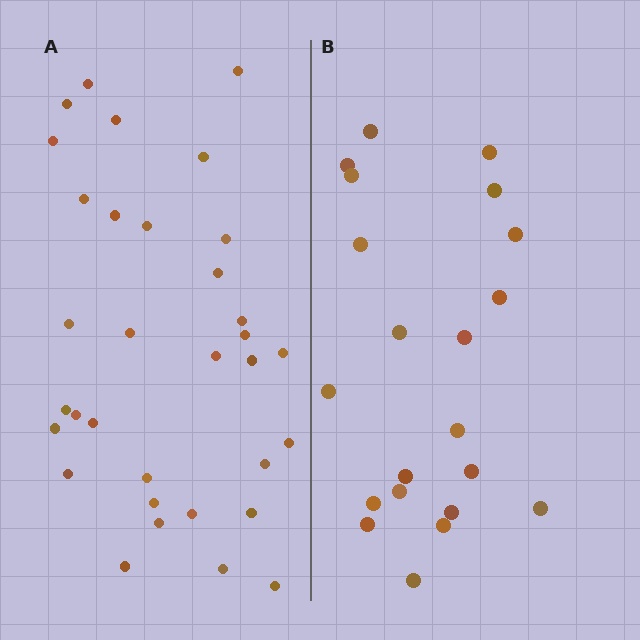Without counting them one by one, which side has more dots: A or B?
Region A (the left region) has more dots.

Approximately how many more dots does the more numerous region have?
Region A has roughly 12 or so more dots than region B.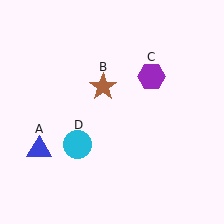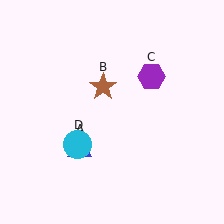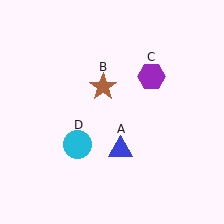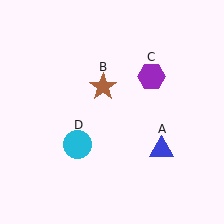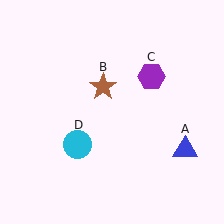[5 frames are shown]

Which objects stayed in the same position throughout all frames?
Brown star (object B) and purple hexagon (object C) and cyan circle (object D) remained stationary.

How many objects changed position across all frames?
1 object changed position: blue triangle (object A).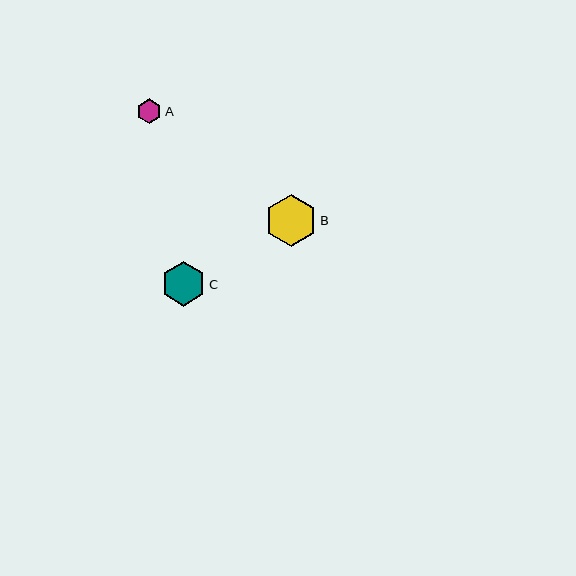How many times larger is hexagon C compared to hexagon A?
Hexagon C is approximately 1.8 times the size of hexagon A.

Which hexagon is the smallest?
Hexagon A is the smallest with a size of approximately 24 pixels.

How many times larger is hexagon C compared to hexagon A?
Hexagon C is approximately 1.8 times the size of hexagon A.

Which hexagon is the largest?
Hexagon B is the largest with a size of approximately 52 pixels.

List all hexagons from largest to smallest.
From largest to smallest: B, C, A.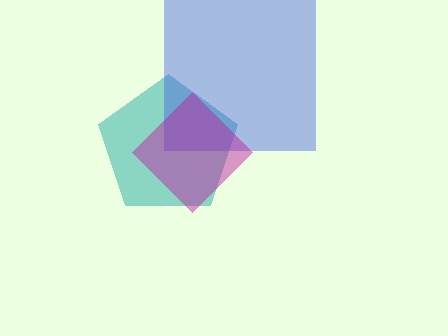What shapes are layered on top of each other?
The layered shapes are: a teal pentagon, a blue square, a magenta diamond.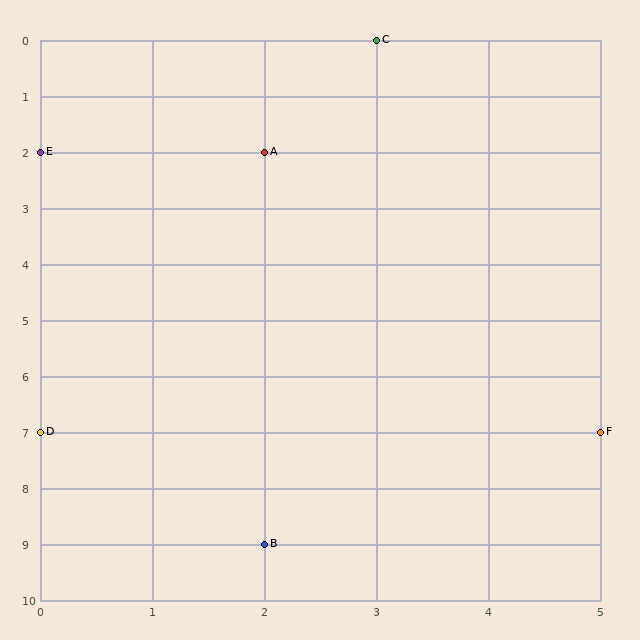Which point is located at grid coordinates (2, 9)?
Point B is at (2, 9).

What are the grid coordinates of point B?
Point B is at grid coordinates (2, 9).